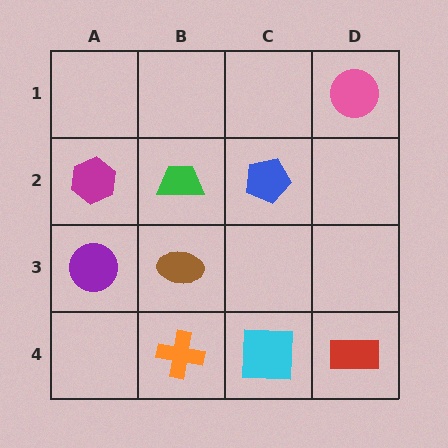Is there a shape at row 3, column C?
No, that cell is empty.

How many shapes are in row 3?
2 shapes.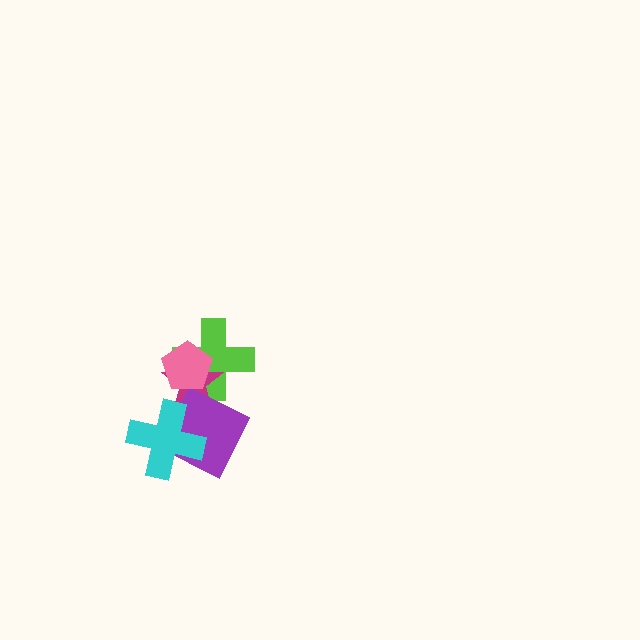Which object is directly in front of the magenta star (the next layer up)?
The purple square is directly in front of the magenta star.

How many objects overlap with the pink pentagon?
2 objects overlap with the pink pentagon.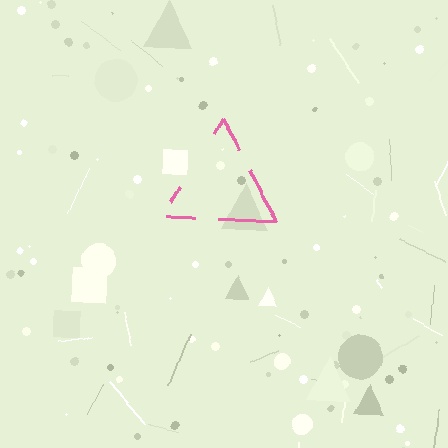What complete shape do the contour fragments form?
The contour fragments form a triangle.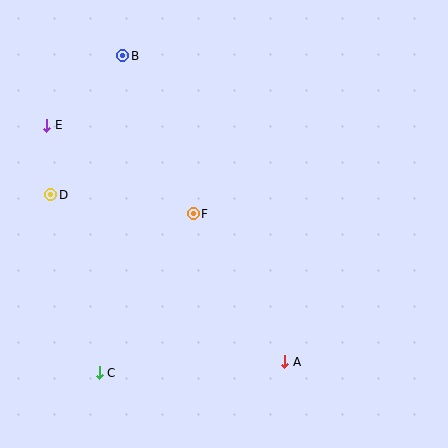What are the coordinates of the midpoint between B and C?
The midpoint between B and C is at (111, 214).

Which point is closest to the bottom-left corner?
Point C is closest to the bottom-left corner.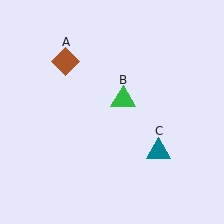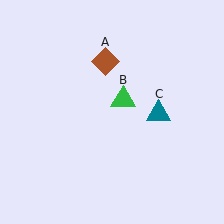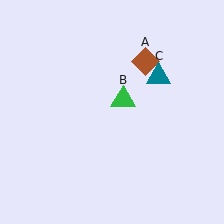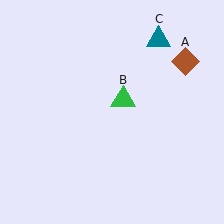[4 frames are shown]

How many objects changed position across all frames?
2 objects changed position: brown diamond (object A), teal triangle (object C).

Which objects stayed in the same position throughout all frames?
Green triangle (object B) remained stationary.